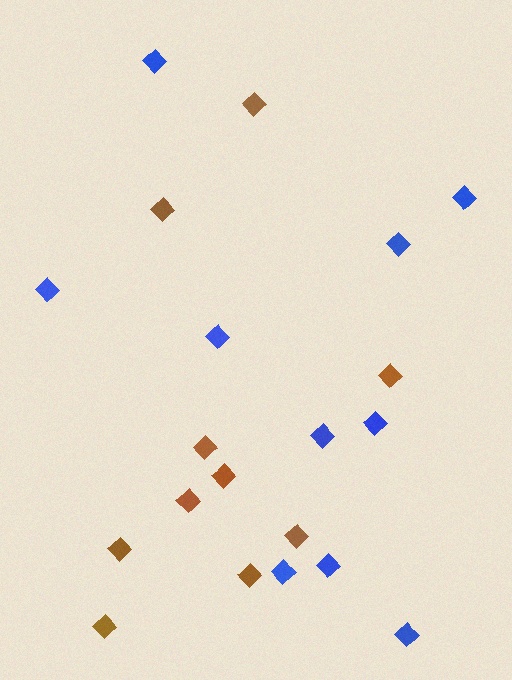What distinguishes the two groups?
There are 2 groups: one group of blue diamonds (10) and one group of brown diamonds (10).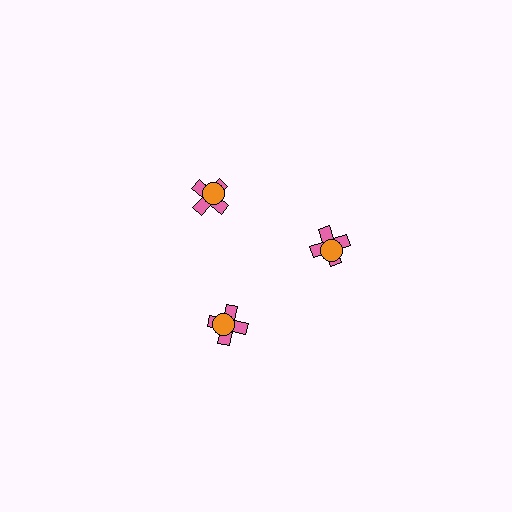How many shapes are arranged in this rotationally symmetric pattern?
There are 6 shapes, arranged in 3 groups of 2.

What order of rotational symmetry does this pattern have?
This pattern has 3-fold rotational symmetry.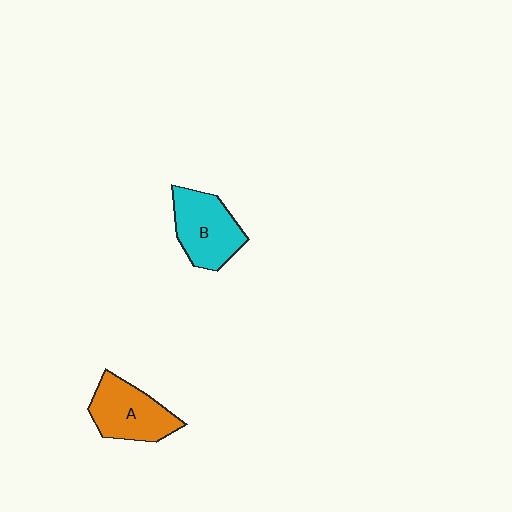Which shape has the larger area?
Shape B (cyan).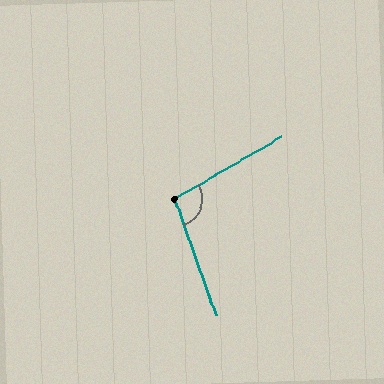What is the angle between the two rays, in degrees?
Approximately 101 degrees.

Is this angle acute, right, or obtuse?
It is obtuse.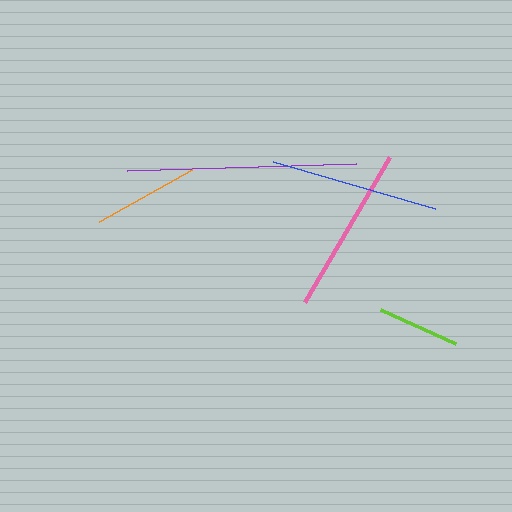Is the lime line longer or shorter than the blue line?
The blue line is longer than the lime line.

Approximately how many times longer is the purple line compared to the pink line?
The purple line is approximately 1.4 times the length of the pink line.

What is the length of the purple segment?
The purple segment is approximately 229 pixels long.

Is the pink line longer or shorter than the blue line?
The blue line is longer than the pink line.